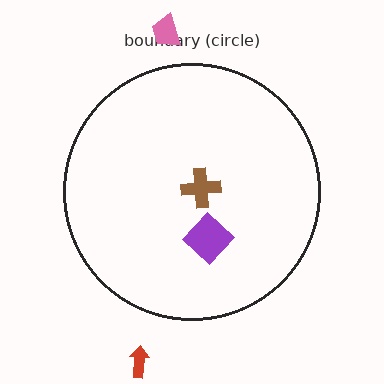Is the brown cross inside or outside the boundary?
Inside.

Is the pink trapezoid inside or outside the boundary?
Outside.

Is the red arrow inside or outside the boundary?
Outside.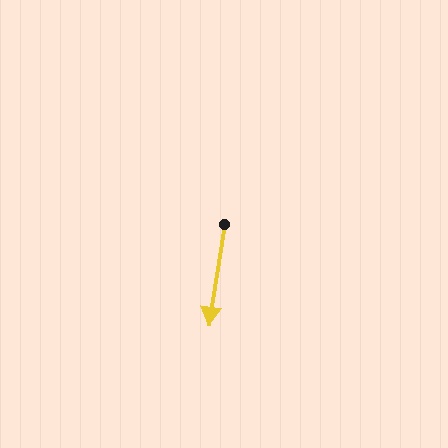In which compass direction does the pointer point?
South.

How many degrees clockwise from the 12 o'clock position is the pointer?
Approximately 189 degrees.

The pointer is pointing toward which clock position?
Roughly 6 o'clock.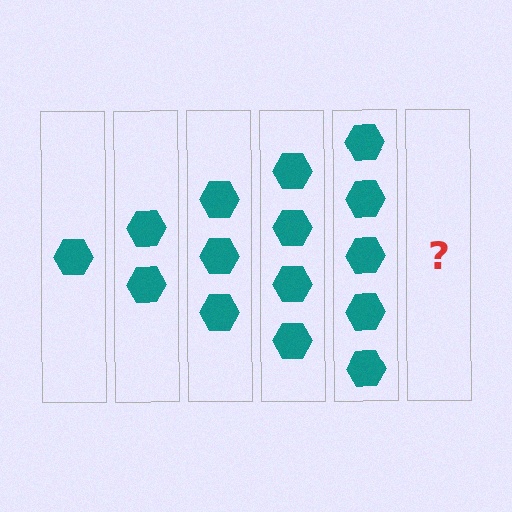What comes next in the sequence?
The next element should be 6 hexagons.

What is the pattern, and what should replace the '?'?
The pattern is that each step adds one more hexagon. The '?' should be 6 hexagons.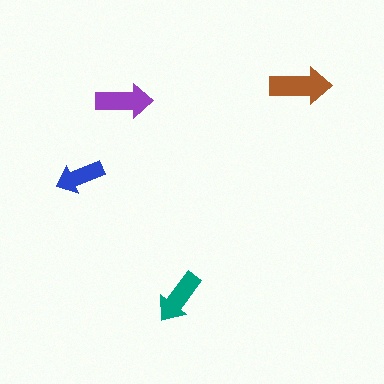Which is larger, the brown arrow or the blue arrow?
The brown one.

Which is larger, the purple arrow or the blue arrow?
The purple one.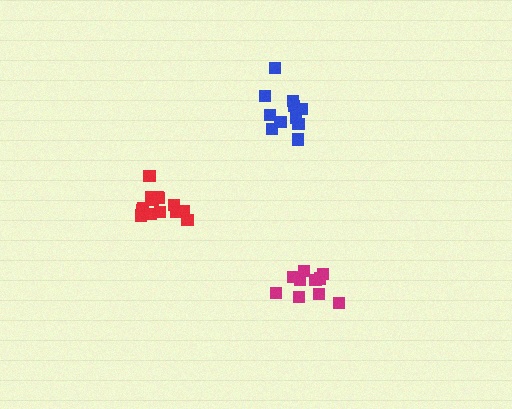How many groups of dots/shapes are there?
There are 3 groups.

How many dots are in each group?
Group 1: 10 dots, Group 2: 14 dots, Group 3: 11 dots (35 total).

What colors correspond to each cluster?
The clusters are colored: magenta, red, blue.